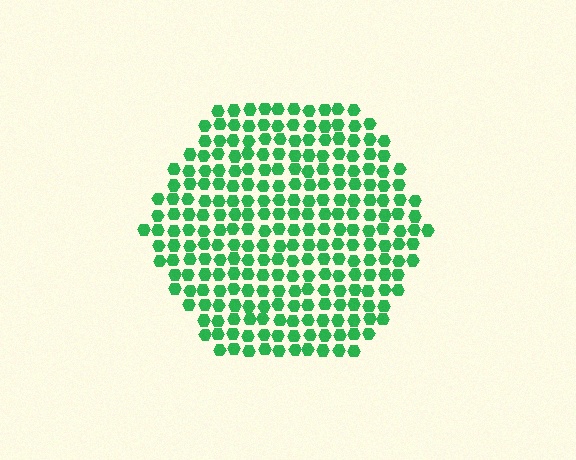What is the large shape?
The large shape is a hexagon.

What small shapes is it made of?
It is made of small hexagons.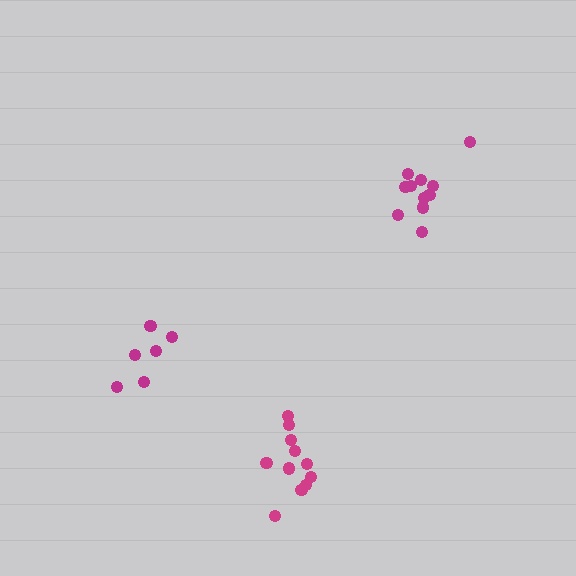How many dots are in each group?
Group 1: 11 dots, Group 2: 11 dots, Group 3: 6 dots (28 total).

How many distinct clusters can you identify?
There are 3 distinct clusters.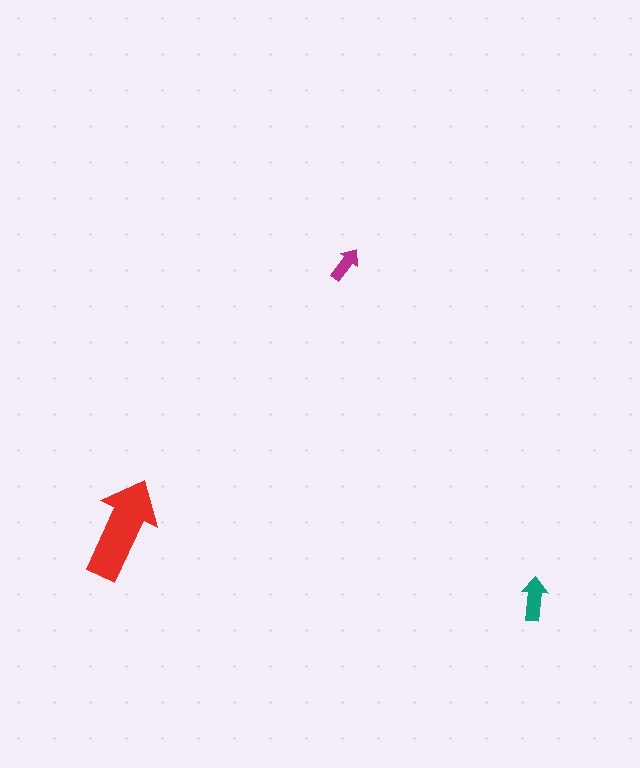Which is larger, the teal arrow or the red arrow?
The red one.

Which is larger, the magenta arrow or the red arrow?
The red one.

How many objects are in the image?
There are 3 objects in the image.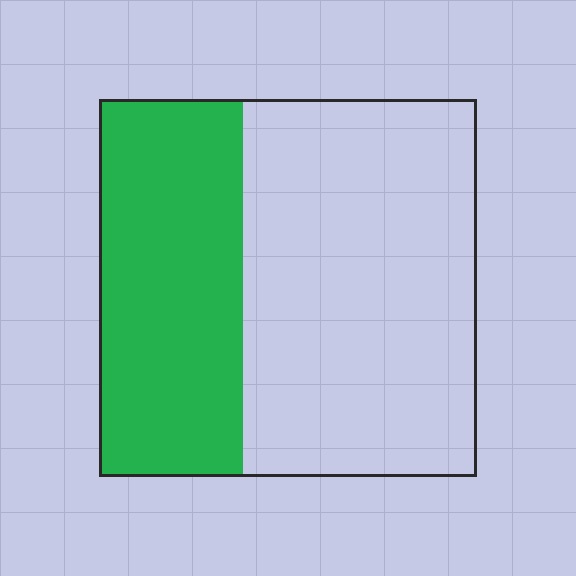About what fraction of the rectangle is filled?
About three eighths (3/8).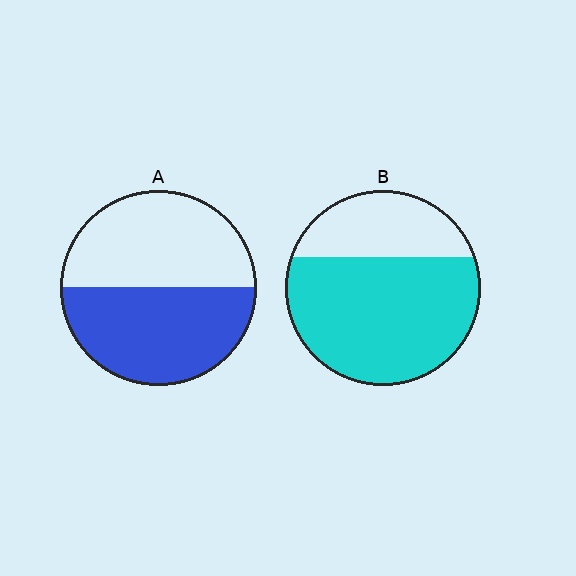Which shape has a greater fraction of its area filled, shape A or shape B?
Shape B.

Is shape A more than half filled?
Roughly half.